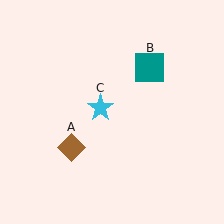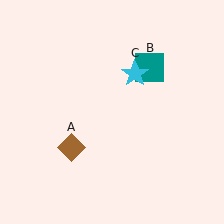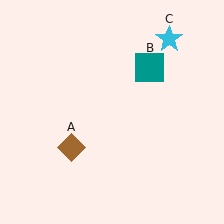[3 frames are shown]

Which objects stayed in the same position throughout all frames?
Brown diamond (object A) and teal square (object B) remained stationary.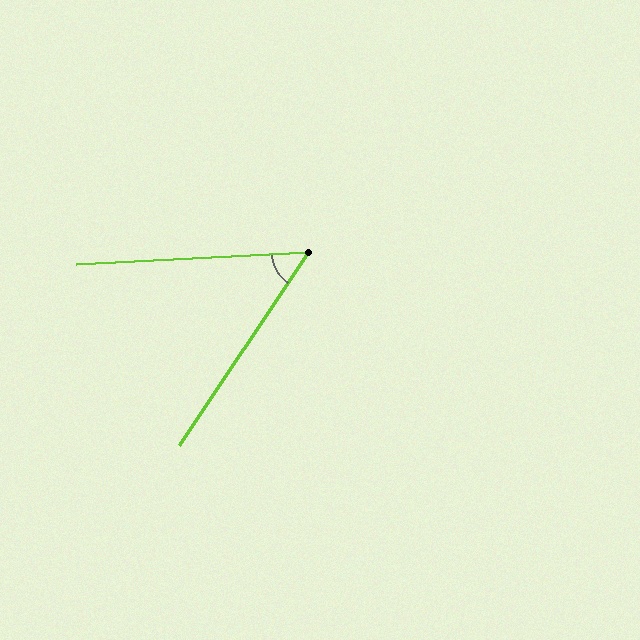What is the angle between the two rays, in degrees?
Approximately 53 degrees.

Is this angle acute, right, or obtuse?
It is acute.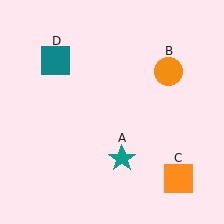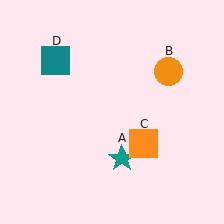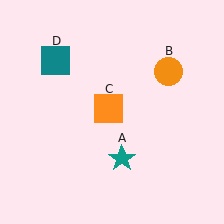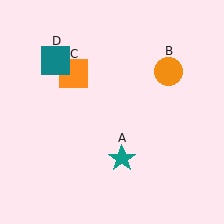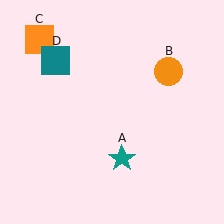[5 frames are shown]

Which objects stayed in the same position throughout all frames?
Teal star (object A) and orange circle (object B) and teal square (object D) remained stationary.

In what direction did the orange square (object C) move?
The orange square (object C) moved up and to the left.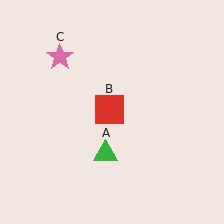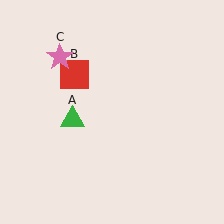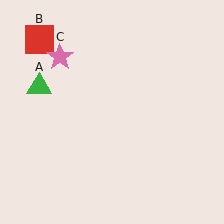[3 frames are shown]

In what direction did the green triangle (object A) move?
The green triangle (object A) moved up and to the left.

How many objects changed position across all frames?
2 objects changed position: green triangle (object A), red square (object B).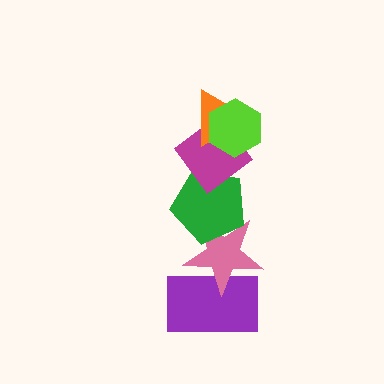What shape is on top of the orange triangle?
The lime hexagon is on top of the orange triangle.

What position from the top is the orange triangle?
The orange triangle is 2nd from the top.